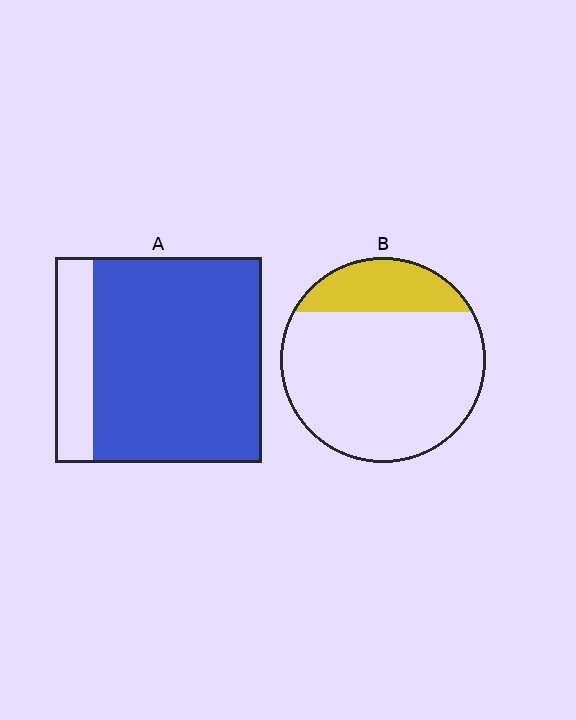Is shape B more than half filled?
No.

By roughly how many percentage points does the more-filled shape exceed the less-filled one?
By roughly 60 percentage points (A over B).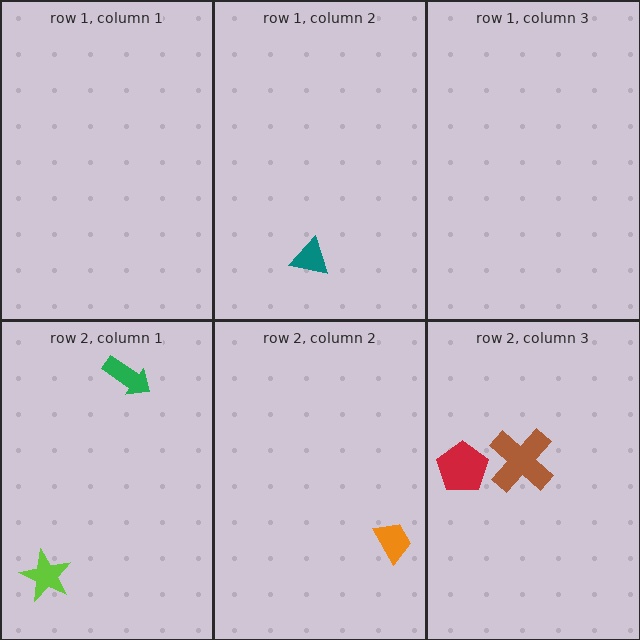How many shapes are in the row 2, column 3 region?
2.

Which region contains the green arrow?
The row 2, column 1 region.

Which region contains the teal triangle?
The row 1, column 2 region.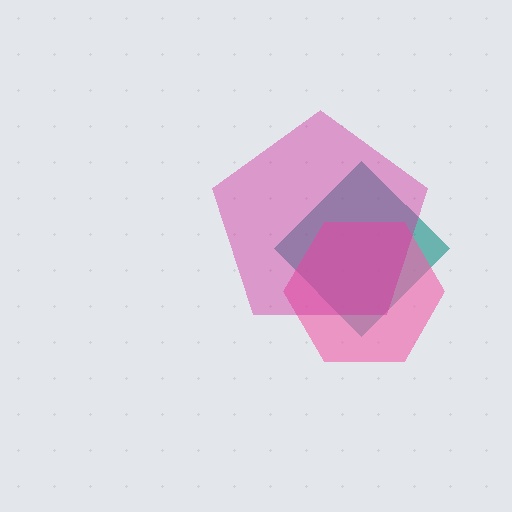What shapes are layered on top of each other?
The layered shapes are: a teal diamond, a pink hexagon, a magenta pentagon.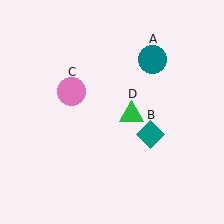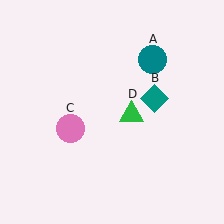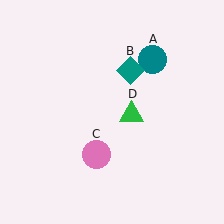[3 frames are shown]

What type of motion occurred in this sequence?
The teal diamond (object B), pink circle (object C) rotated counterclockwise around the center of the scene.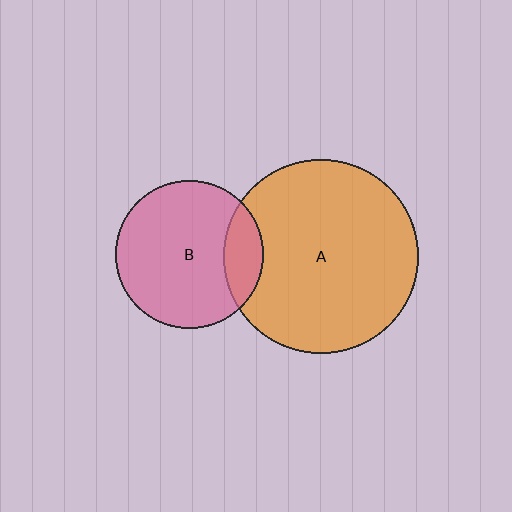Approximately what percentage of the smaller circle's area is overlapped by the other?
Approximately 15%.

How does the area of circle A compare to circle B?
Approximately 1.7 times.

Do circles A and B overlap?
Yes.